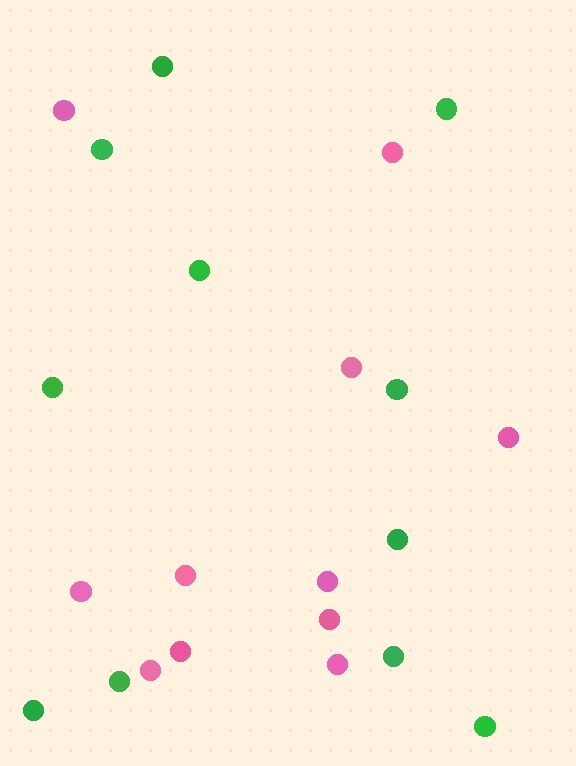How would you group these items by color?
There are 2 groups: one group of green circles (11) and one group of pink circles (11).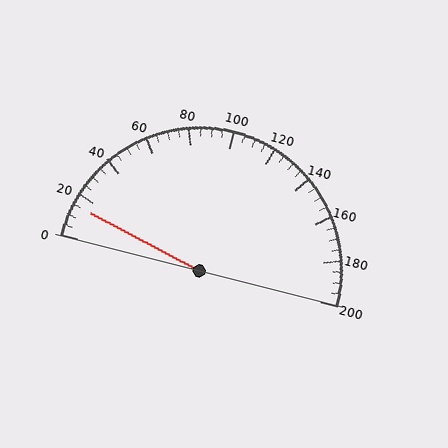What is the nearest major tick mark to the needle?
The nearest major tick mark is 20.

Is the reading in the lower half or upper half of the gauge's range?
The reading is in the lower half of the range (0 to 200).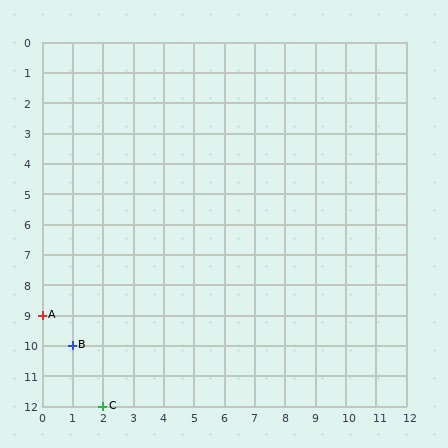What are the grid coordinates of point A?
Point A is at grid coordinates (0, 9).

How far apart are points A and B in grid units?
Points A and B are 1 column and 1 row apart (about 1.4 grid units diagonally).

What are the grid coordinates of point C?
Point C is at grid coordinates (2, 12).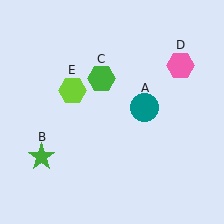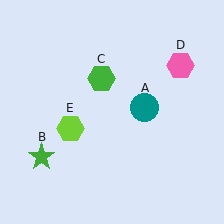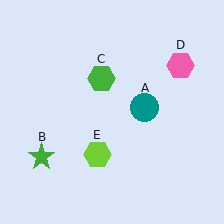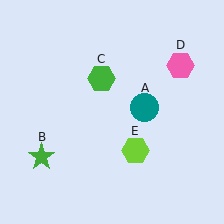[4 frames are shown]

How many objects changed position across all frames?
1 object changed position: lime hexagon (object E).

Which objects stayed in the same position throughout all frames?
Teal circle (object A) and green star (object B) and green hexagon (object C) and pink hexagon (object D) remained stationary.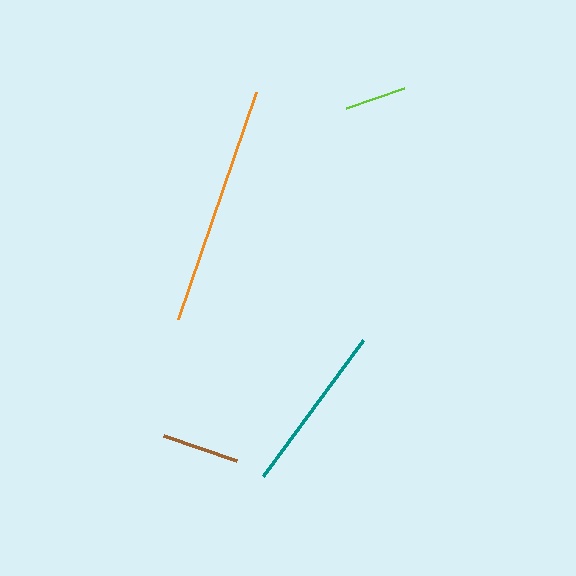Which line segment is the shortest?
The lime line is the shortest at approximately 62 pixels.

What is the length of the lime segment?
The lime segment is approximately 62 pixels long.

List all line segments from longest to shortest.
From longest to shortest: orange, teal, brown, lime.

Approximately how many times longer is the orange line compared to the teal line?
The orange line is approximately 1.4 times the length of the teal line.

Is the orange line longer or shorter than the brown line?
The orange line is longer than the brown line.